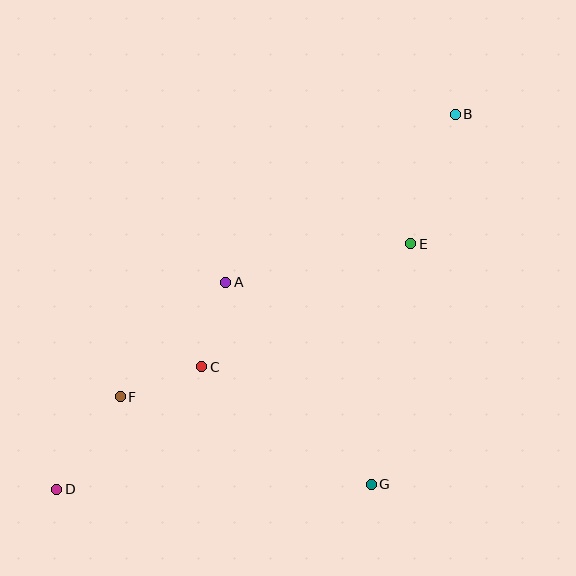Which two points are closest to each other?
Points C and F are closest to each other.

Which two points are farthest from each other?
Points B and D are farthest from each other.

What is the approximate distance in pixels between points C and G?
The distance between C and G is approximately 206 pixels.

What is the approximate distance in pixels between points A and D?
The distance between A and D is approximately 267 pixels.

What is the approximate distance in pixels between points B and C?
The distance between B and C is approximately 358 pixels.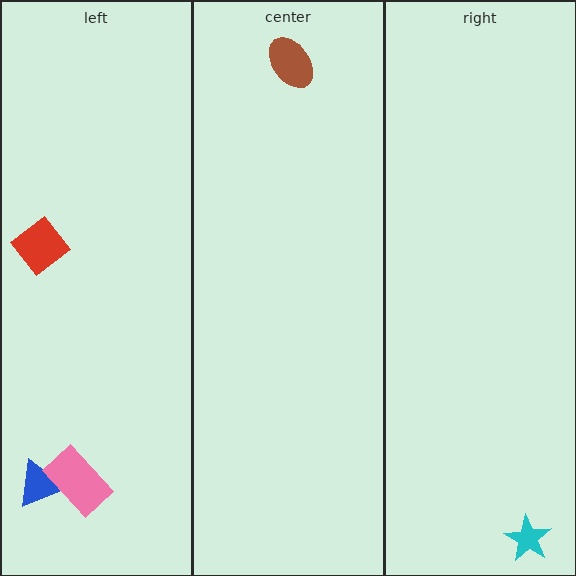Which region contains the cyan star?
The right region.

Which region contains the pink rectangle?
The left region.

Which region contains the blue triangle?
The left region.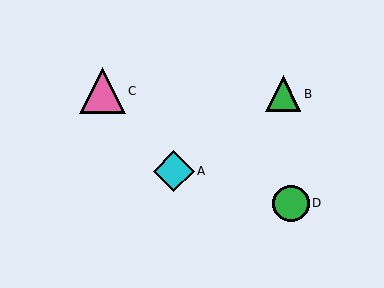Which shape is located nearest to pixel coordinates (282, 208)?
The green circle (labeled D) at (291, 203) is nearest to that location.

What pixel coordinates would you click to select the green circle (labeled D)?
Click at (291, 203) to select the green circle D.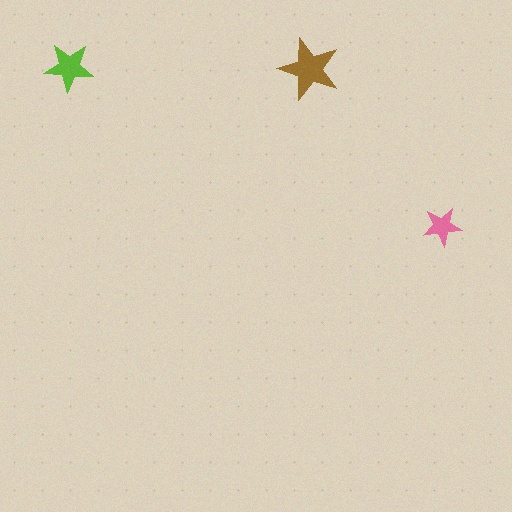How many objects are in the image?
There are 3 objects in the image.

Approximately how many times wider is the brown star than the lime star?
About 1.5 times wider.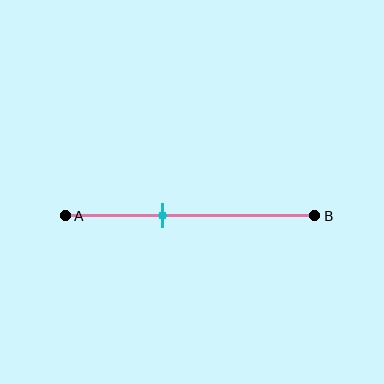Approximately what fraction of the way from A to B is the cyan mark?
The cyan mark is approximately 40% of the way from A to B.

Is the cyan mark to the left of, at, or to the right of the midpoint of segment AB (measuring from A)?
The cyan mark is to the left of the midpoint of segment AB.